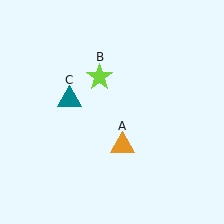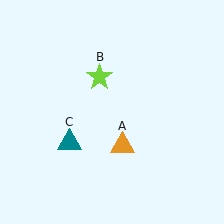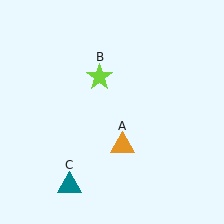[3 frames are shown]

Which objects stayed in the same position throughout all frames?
Orange triangle (object A) and lime star (object B) remained stationary.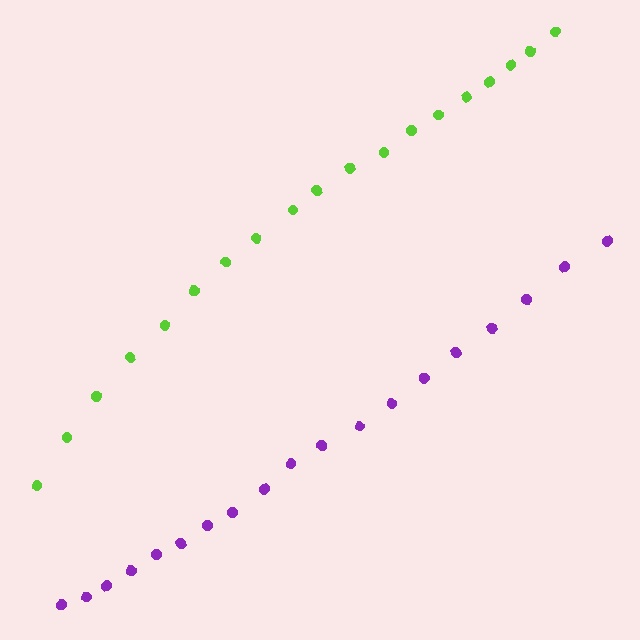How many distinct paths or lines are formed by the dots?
There are 2 distinct paths.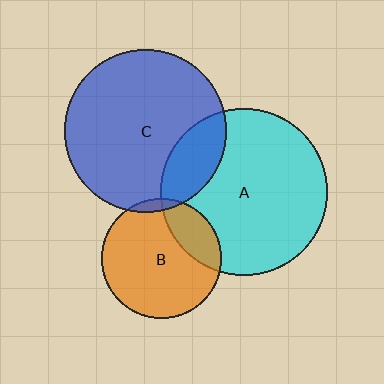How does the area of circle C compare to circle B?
Approximately 1.8 times.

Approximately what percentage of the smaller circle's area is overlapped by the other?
Approximately 5%.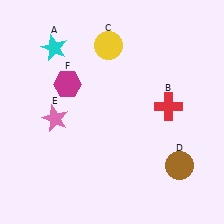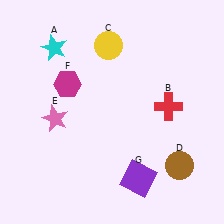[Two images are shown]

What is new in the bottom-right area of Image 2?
A purple square (G) was added in the bottom-right area of Image 2.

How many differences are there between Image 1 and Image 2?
There is 1 difference between the two images.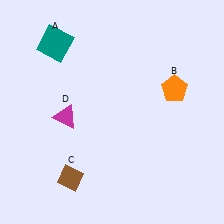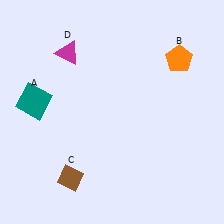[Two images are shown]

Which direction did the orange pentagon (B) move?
The orange pentagon (B) moved up.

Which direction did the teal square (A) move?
The teal square (A) moved down.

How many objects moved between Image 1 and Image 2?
3 objects moved between the two images.